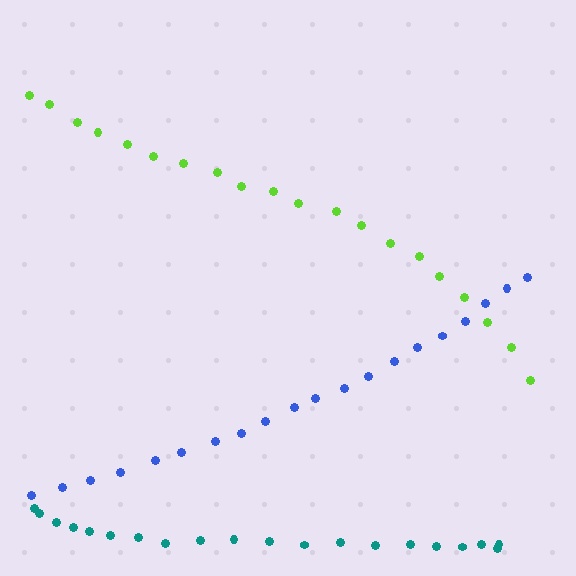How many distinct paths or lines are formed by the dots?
There are 3 distinct paths.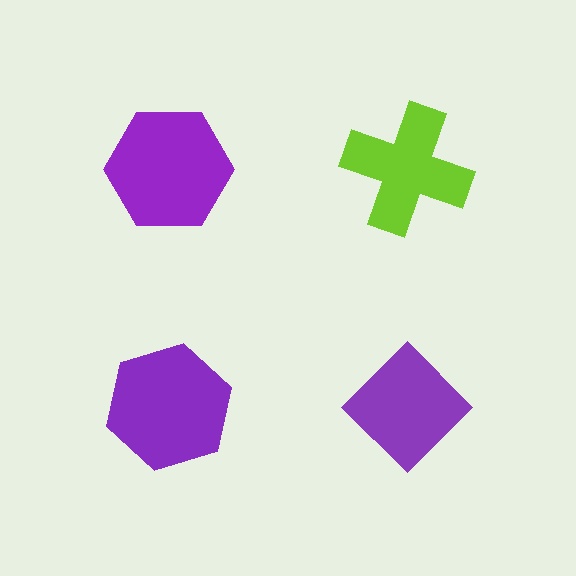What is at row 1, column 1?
A purple hexagon.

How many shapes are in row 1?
2 shapes.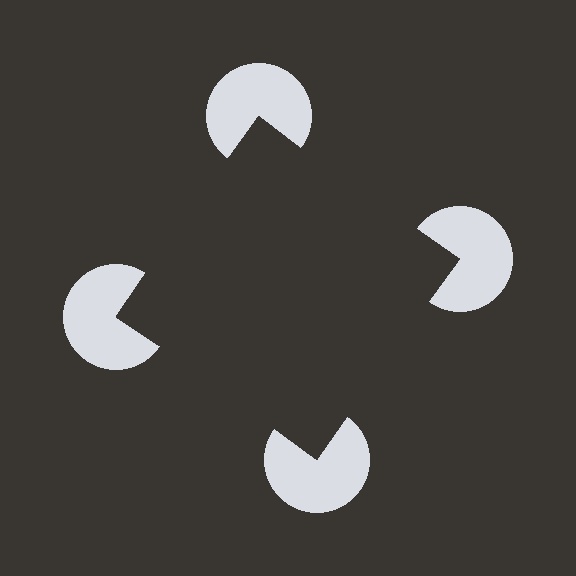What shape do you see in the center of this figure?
An illusory square — its edges are inferred from the aligned wedge cuts in the pac-man discs, not physically drawn.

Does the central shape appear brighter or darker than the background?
It typically appears slightly darker than the background, even though no actual brightness change is drawn.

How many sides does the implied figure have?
4 sides.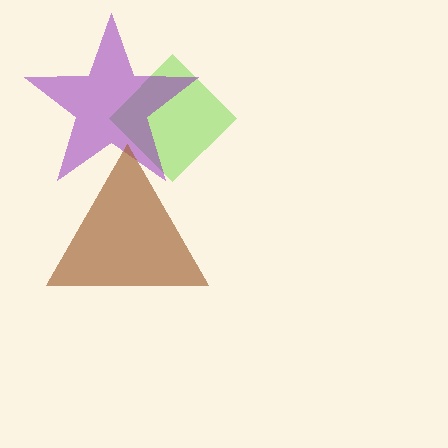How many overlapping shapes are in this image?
There are 3 overlapping shapes in the image.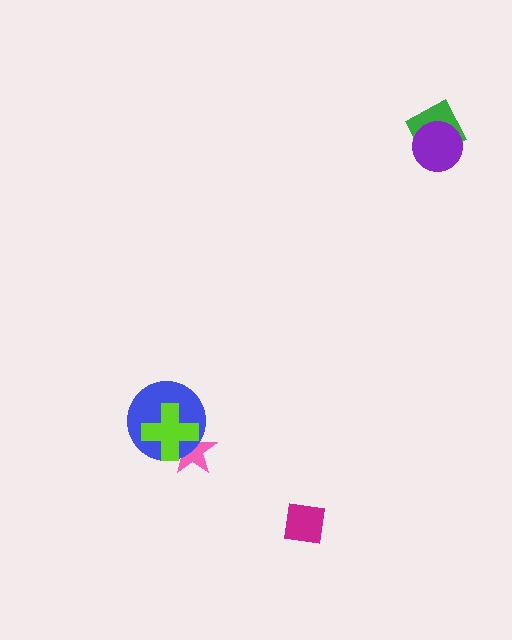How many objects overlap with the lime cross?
2 objects overlap with the lime cross.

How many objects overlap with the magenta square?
0 objects overlap with the magenta square.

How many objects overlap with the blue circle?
2 objects overlap with the blue circle.